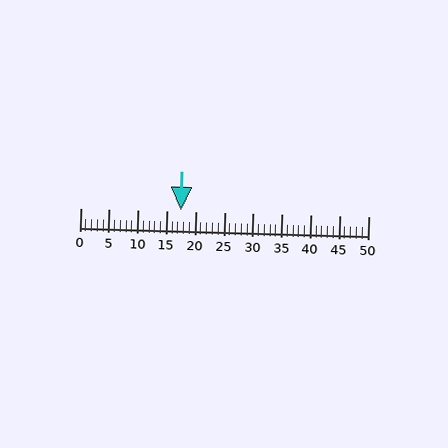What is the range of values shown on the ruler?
The ruler shows values from 0 to 50.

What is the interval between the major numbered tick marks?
The major tick marks are spaced 5 units apart.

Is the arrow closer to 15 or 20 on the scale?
The arrow is closer to 15.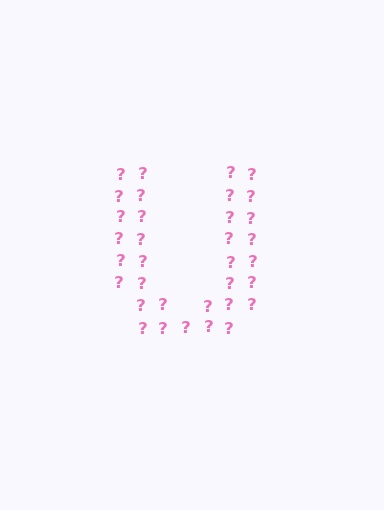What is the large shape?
The large shape is the letter U.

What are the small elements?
The small elements are question marks.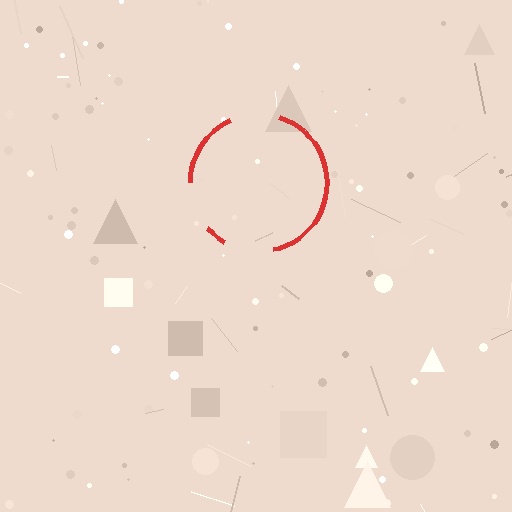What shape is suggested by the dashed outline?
The dashed outline suggests a circle.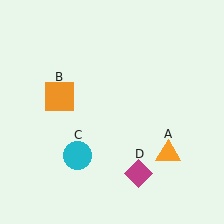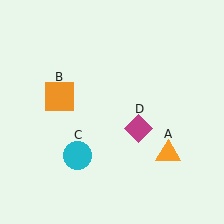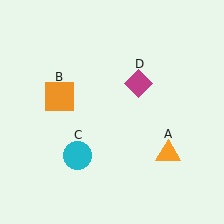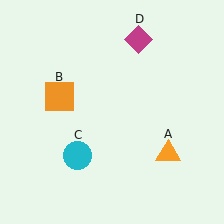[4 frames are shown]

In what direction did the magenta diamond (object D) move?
The magenta diamond (object D) moved up.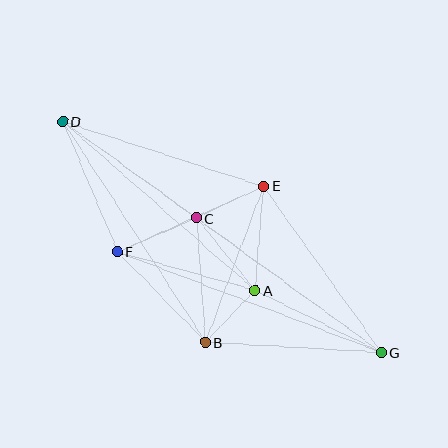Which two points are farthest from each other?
Points D and G are farthest from each other.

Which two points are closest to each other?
Points A and B are closest to each other.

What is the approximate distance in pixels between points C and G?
The distance between C and G is approximately 229 pixels.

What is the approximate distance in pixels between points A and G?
The distance between A and G is approximately 141 pixels.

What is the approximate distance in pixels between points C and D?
The distance between C and D is approximately 165 pixels.